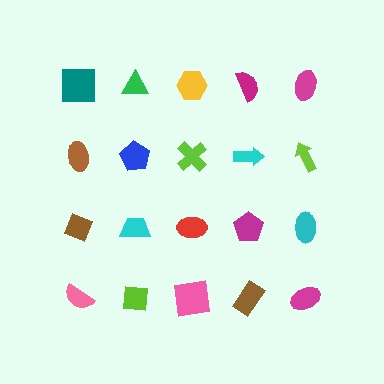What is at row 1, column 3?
A yellow hexagon.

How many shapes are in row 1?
5 shapes.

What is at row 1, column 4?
A magenta semicircle.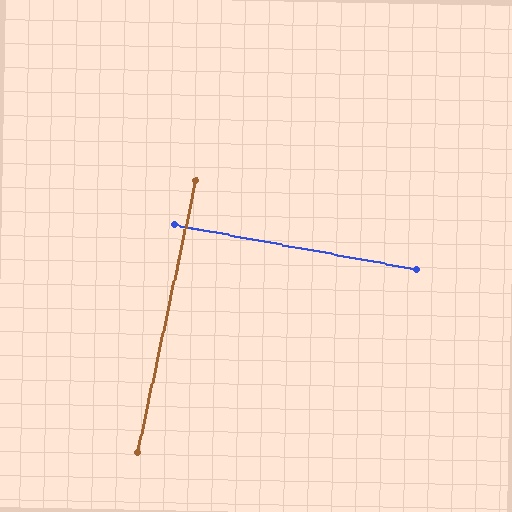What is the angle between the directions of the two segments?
Approximately 88 degrees.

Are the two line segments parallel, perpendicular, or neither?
Perpendicular — they meet at approximately 88°.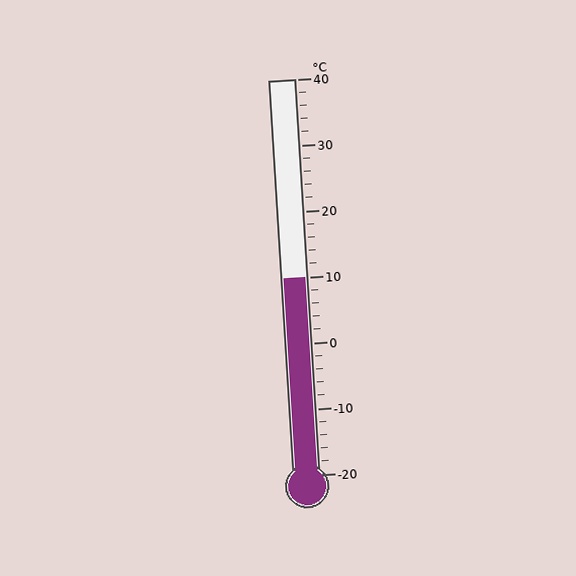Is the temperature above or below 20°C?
The temperature is below 20°C.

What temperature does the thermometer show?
The thermometer shows approximately 10°C.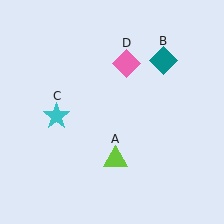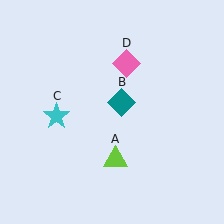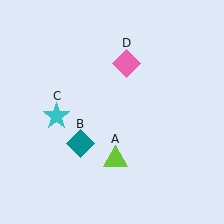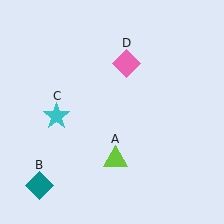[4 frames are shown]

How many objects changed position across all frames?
1 object changed position: teal diamond (object B).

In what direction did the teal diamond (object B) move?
The teal diamond (object B) moved down and to the left.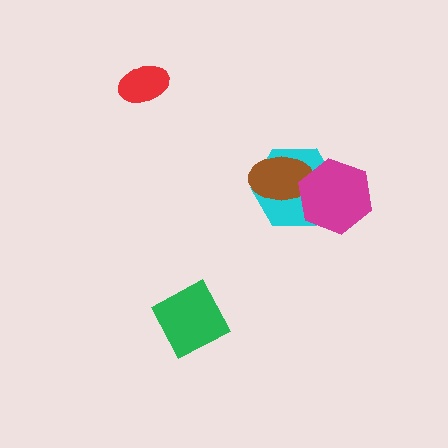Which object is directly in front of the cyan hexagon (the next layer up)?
The brown ellipse is directly in front of the cyan hexagon.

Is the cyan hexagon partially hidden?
Yes, it is partially covered by another shape.